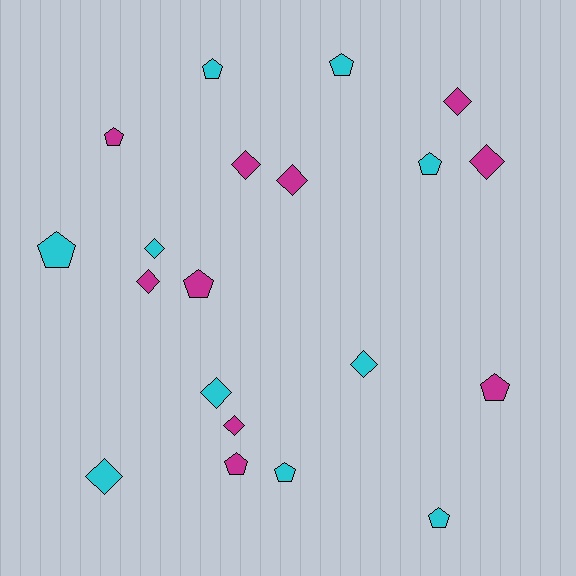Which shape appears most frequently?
Pentagon, with 10 objects.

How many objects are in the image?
There are 20 objects.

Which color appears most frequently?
Magenta, with 10 objects.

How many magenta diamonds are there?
There are 6 magenta diamonds.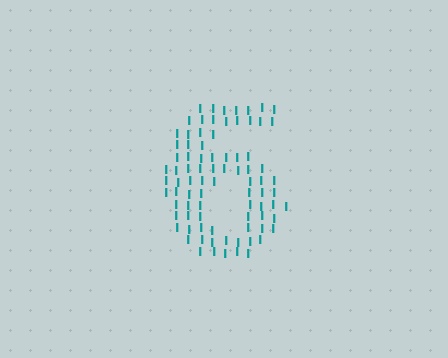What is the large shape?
The large shape is the digit 6.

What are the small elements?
The small elements are letter I's.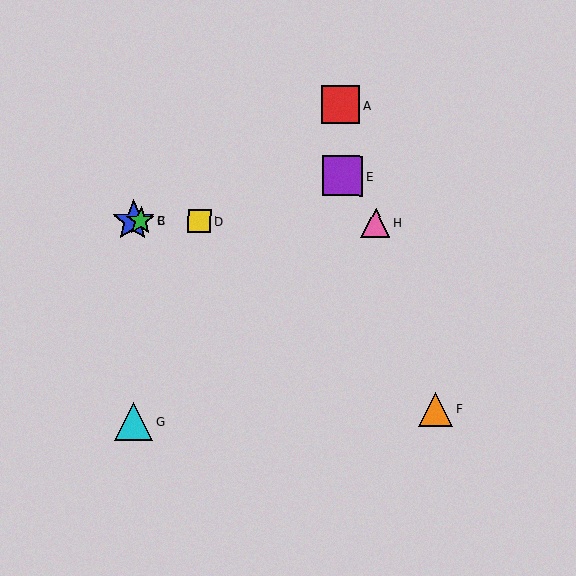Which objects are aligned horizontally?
Objects B, C, D, H are aligned horizontally.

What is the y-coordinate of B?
Object B is at y≈221.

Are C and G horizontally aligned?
No, C is at y≈221 and G is at y≈422.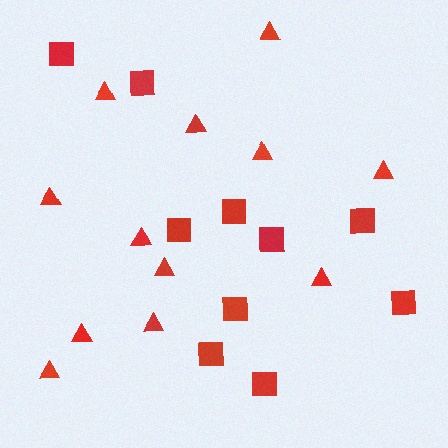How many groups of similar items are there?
There are 2 groups: one group of triangles (12) and one group of squares (10).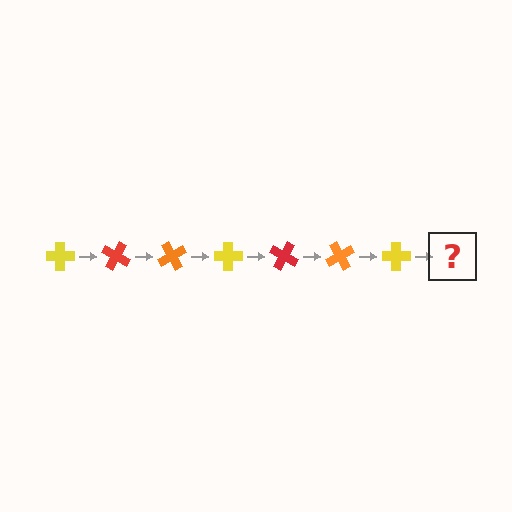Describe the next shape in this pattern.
It should be a red cross, rotated 210 degrees from the start.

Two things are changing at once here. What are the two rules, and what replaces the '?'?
The two rules are that it rotates 30 degrees each step and the color cycles through yellow, red, and orange. The '?' should be a red cross, rotated 210 degrees from the start.